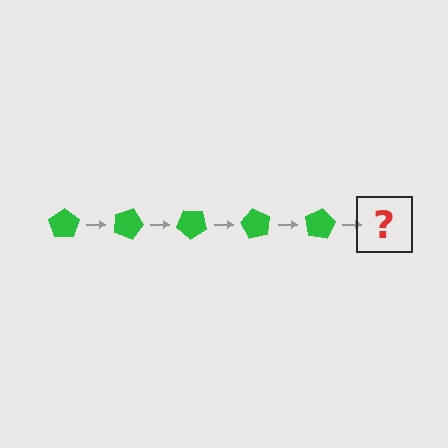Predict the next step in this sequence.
The next step is a green pentagon rotated 100 degrees.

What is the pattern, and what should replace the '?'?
The pattern is that the pentagon rotates 20 degrees each step. The '?' should be a green pentagon rotated 100 degrees.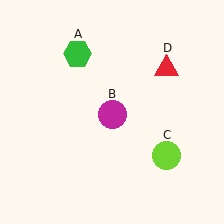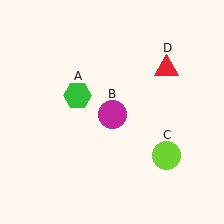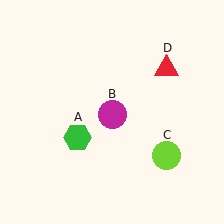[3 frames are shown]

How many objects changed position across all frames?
1 object changed position: green hexagon (object A).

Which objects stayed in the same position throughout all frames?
Magenta circle (object B) and lime circle (object C) and red triangle (object D) remained stationary.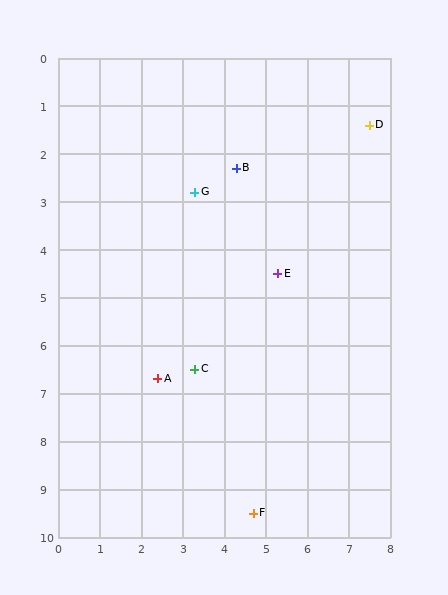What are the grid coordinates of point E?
Point E is at approximately (5.3, 4.5).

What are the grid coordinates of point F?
Point F is at approximately (4.7, 9.5).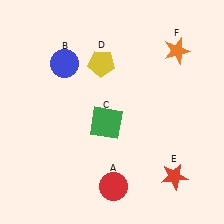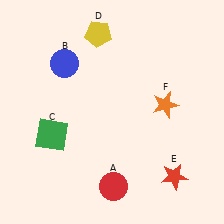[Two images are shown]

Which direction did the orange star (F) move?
The orange star (F) moved down.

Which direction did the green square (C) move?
The green square (C) moved left.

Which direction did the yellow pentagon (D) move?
The yellow pentagon (D) moved up.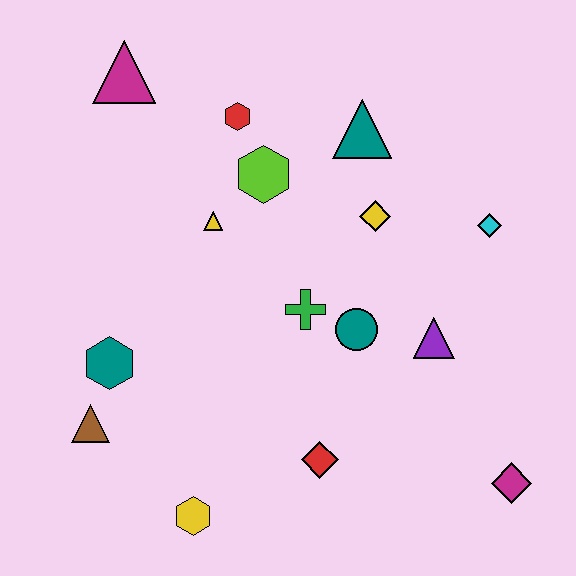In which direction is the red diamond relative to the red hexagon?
The red diamond is below the red hexagon.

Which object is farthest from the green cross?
The magenta triangle is farthest from the green cross.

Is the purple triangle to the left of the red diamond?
No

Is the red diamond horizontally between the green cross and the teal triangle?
Yes